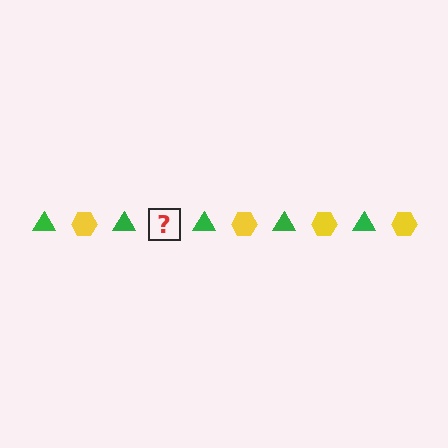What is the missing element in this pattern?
The missing element is a yellow hexagon.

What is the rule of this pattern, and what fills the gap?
The rule is that the pattern alternates between green triangle and yellow hexagon. The gap should be filled with a yellow hexagon.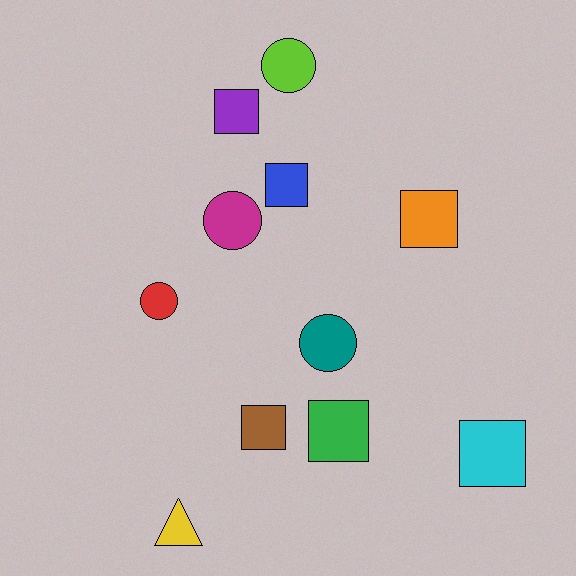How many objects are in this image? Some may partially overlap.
There are 11 objects.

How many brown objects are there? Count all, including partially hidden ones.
There is 1 brown object.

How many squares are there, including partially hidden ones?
There are 6 squares.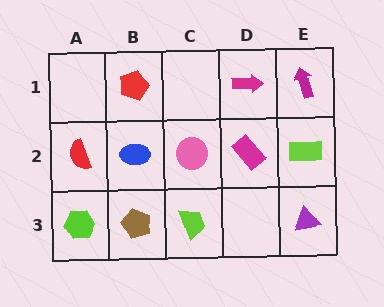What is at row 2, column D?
A magenta rectangle.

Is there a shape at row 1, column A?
No, that cell is empty.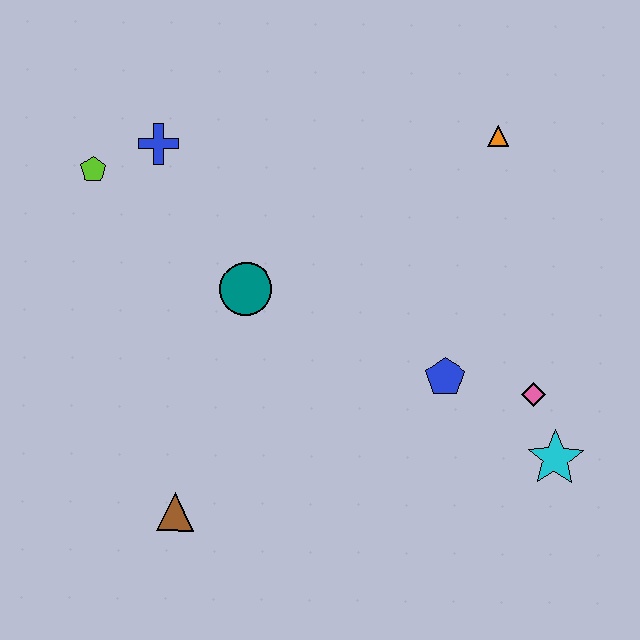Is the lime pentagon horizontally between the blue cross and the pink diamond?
No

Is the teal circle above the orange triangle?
No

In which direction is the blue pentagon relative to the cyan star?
The blue pentagon is to the left of the cyan star.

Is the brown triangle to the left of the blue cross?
No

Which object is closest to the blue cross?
The lime pentagon is closest to the blue cross.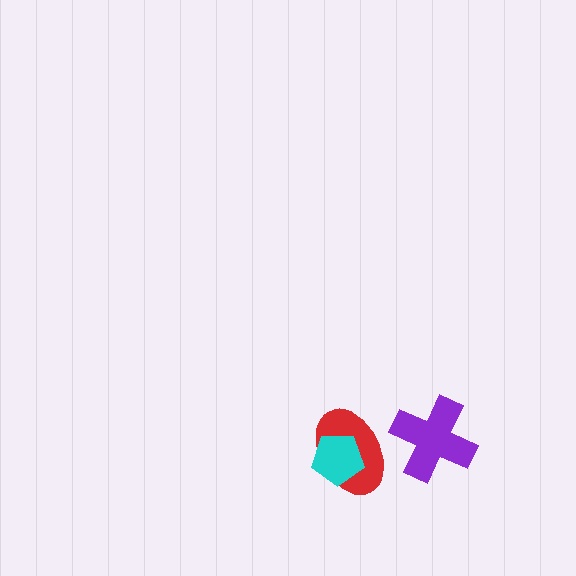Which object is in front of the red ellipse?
The cyan pentagon is in front of the red ellipse.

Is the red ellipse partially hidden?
Yes, it is partially covered by another shape.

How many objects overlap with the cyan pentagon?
1 object overlaps with the cyan pentagon.